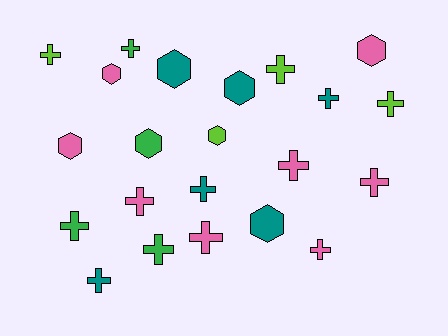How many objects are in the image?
There are 22 objects.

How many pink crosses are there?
There are 5 pink crosses.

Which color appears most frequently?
Pink, with 8 objects.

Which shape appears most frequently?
Cross, with 14 objects.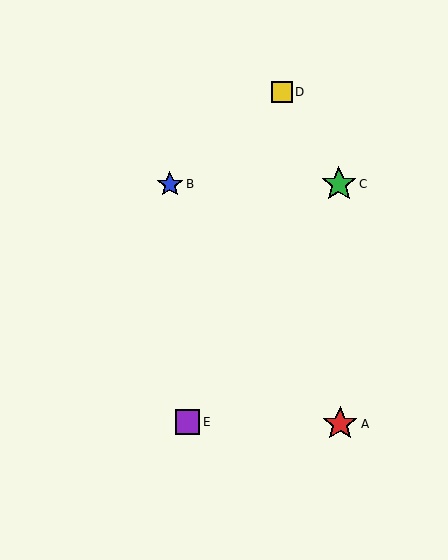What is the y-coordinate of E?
Object E is at y≈422.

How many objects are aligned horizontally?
2 objects (B, C) are aligned horizontally.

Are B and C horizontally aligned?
Yes, both are at y≈184.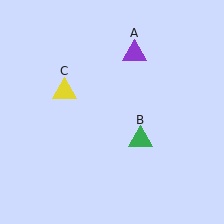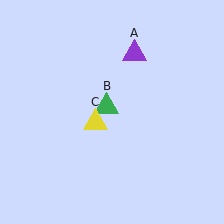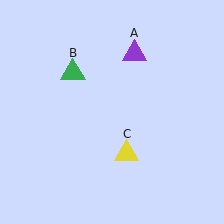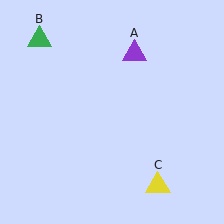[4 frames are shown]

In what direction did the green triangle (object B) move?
The green triangle (object B) moved up and to the left.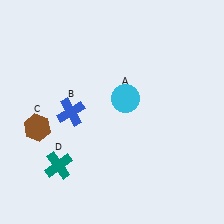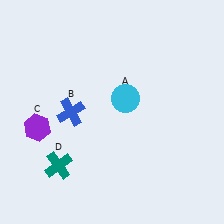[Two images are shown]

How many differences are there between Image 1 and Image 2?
There is 1 difference between the two images.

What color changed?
The hexagon (C) changed from brown in Image 1 to purple in Image 2.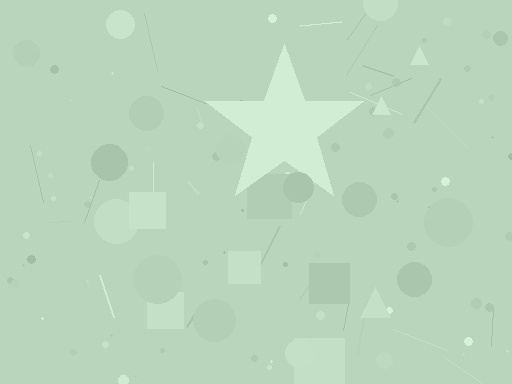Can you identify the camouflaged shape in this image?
The camouflaged shape is a star.